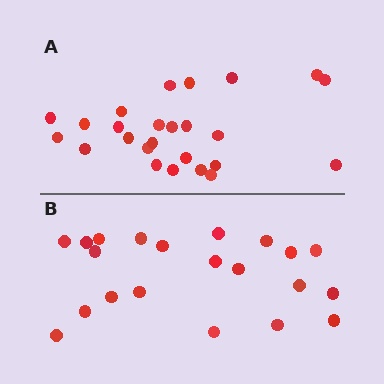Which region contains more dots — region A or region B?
Region A (the top region) has more dots.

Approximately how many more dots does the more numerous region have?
Region A has about 4 more dots than region B.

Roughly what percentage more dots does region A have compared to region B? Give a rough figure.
About 20% more.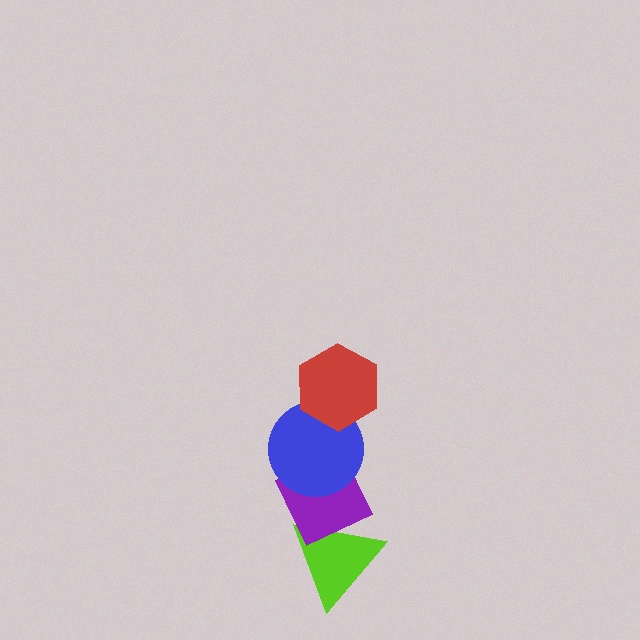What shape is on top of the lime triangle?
The purple diamond is on top of the lime triangle.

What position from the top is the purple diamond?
The purple diamond is 3rd from the top.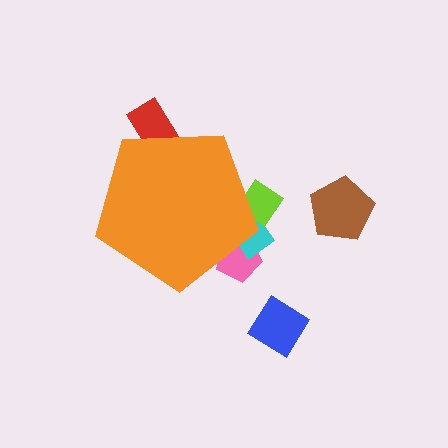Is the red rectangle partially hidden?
Yes, the red rectangle is partially hidden behind the orange pentagon.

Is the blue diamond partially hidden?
No, the blue diamond is fully visible.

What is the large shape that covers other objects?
An orange pentagon.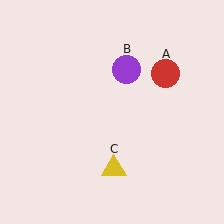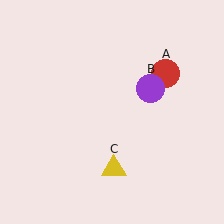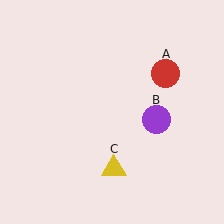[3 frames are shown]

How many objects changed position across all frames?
1 object changed position: purple circle (object B).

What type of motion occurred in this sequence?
The purple circle (object B) rotated clockwise around the center of the scene.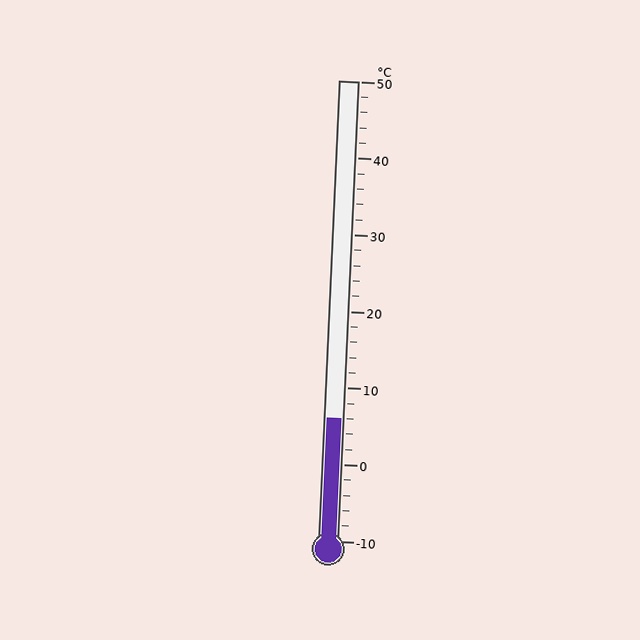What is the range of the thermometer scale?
The thermometer scale ranges from -10°C to 50°C.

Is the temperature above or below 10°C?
The temperature is below 10°C.